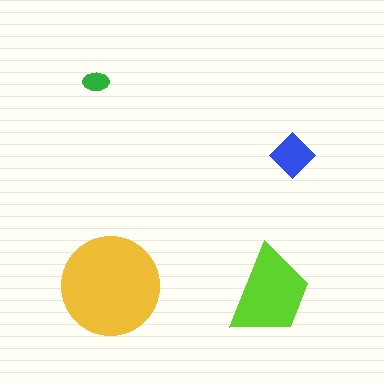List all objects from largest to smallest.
The yellow circle, the lime trapezoid, the blue diamond, the green ellipse.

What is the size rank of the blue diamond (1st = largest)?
3rd.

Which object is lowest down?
The lime trapezoid is bottommost.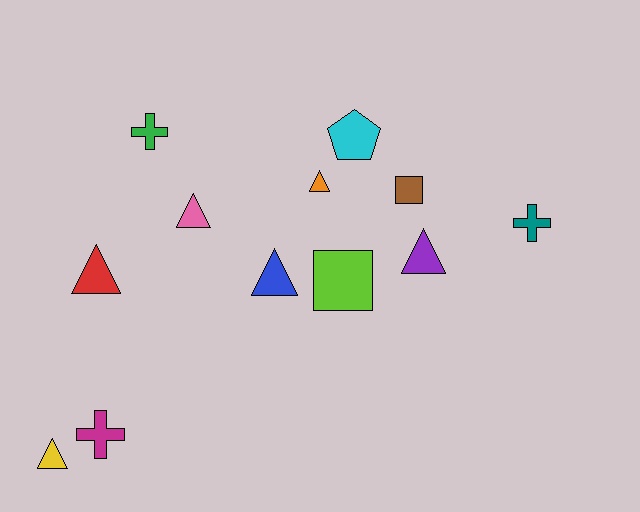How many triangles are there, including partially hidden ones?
There are 6 triangles.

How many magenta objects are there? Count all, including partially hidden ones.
There is 1 magenta object.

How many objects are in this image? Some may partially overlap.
There are 12 objects.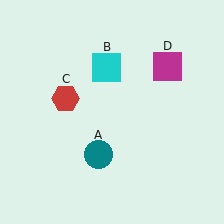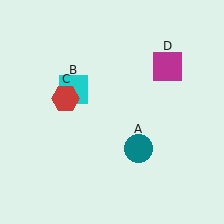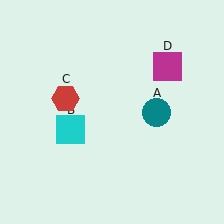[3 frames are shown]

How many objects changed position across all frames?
2 objects changed position: teal circle (object A), cyan square (object B).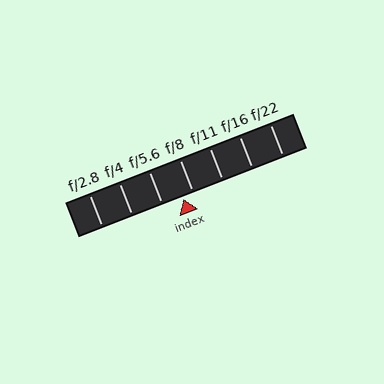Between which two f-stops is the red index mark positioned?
The index mark is between f/5.6 and f/8.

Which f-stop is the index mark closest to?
The index mark is closest to f/8.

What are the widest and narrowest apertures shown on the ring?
The widest aperture shown is f/2.8 and the narrowest is f/22.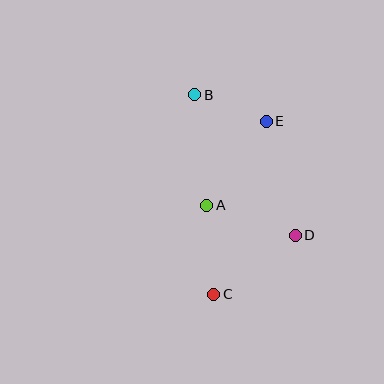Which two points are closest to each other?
Points B and E are closest to each other.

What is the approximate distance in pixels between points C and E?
The distance between C and E is approximately 181 pixels.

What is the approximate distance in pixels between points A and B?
The distance between A and B is approximately 111 pixels.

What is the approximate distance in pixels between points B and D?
The distance between B and D is approximately 173 pixels.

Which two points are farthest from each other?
Points B and C are farthest from each other.